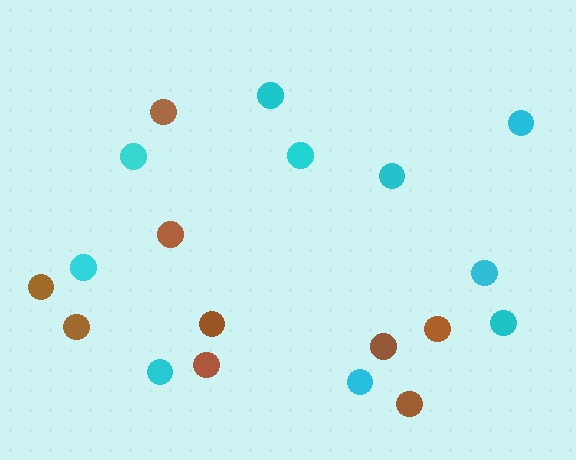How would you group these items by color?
There are 2 groups: one group of brown circles (9) and one group of cyan circles (10).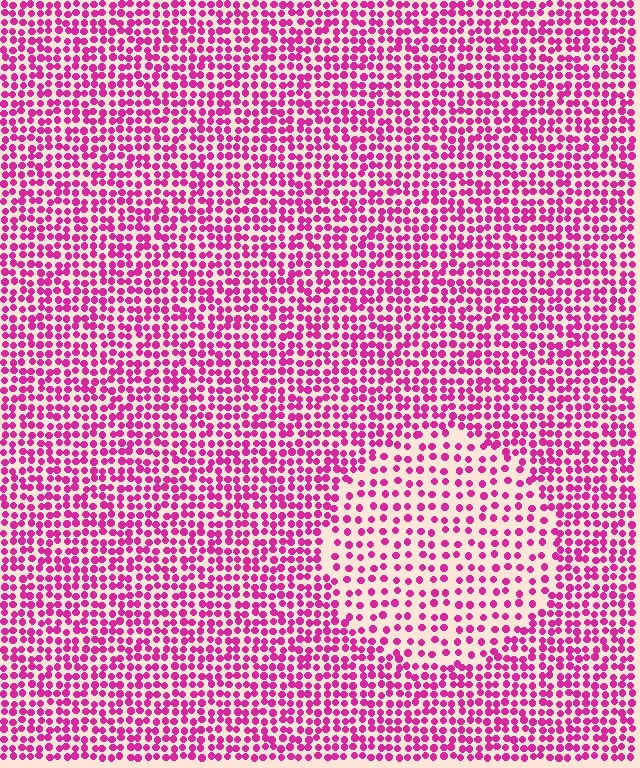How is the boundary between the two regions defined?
The boundary is defined by a change in element density (approximately 1.9x ratio). All elements are the same color, size, and shape.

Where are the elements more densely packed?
The elements are more densely packed outside the circle boundary.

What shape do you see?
I see a circle.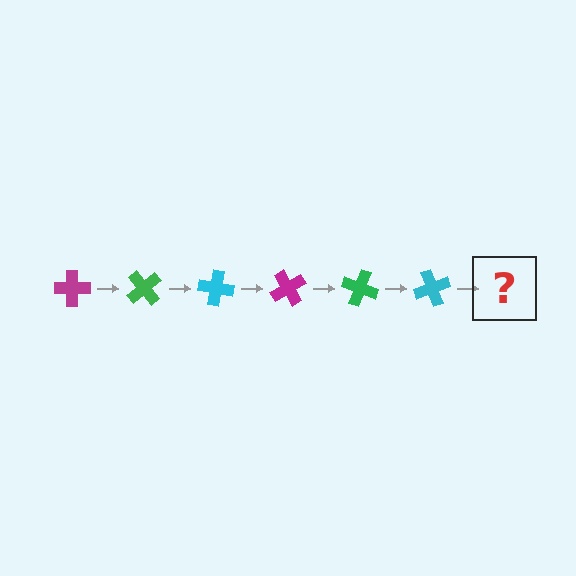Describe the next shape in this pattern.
It should be a magenta cross, rotated 300 degrees from the start.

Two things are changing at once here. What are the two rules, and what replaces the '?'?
The two rules are that it rotates 50 degrees each step and the color cycles through magenta, green, and cyan. The '?' should be a magenta cross, rotated 300 degrees from the start.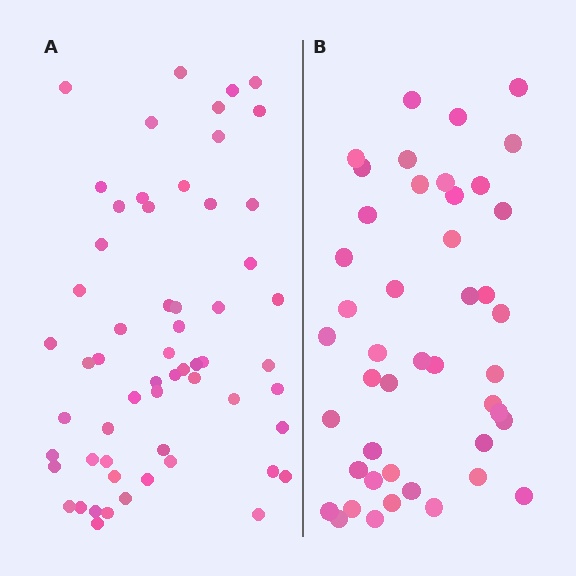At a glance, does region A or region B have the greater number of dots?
Region A (the left region) has more dots.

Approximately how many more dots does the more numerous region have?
Region A has approximately 15 more dots than region B.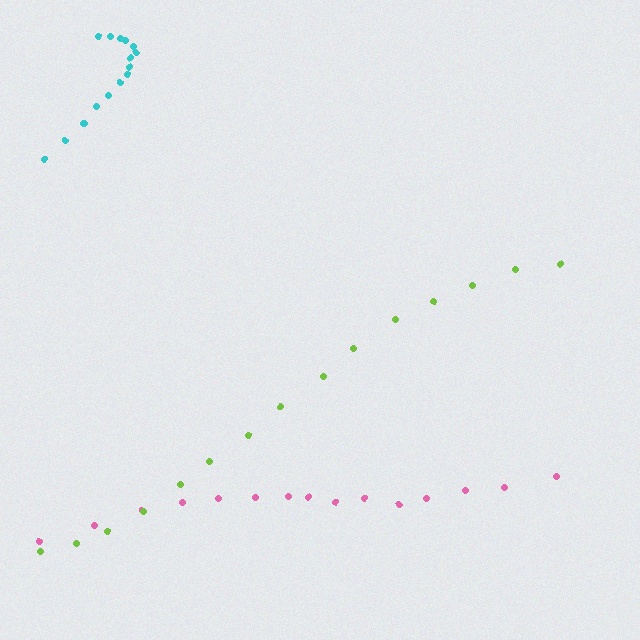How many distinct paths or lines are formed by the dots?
There are 3 distinct paths.